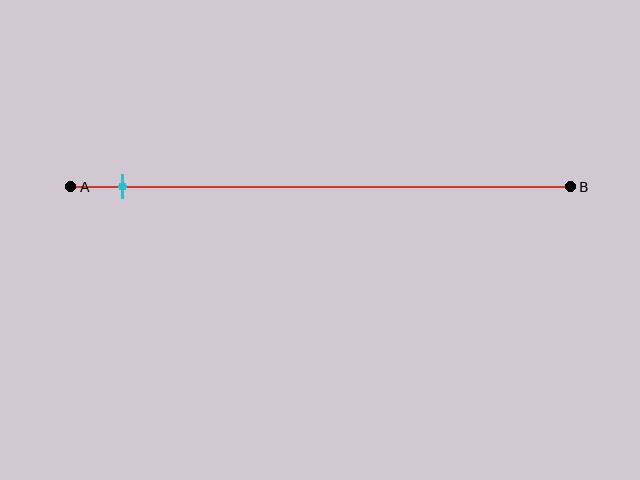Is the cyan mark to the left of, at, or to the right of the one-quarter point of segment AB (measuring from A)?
The cyan mark is to the left of the one-quarter point of segment AB.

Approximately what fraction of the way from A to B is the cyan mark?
The cyan mark is approximately 10% of the way from A to B.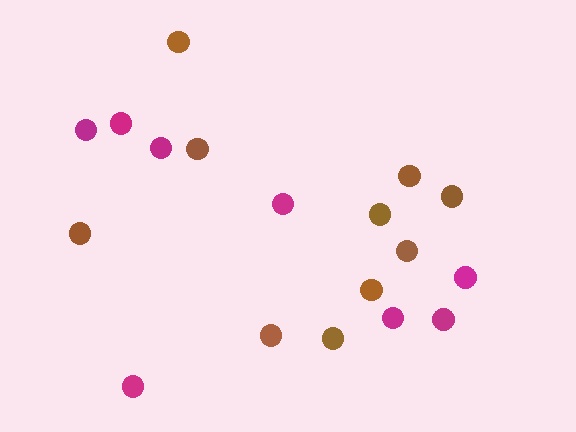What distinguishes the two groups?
There are 2 groups: one group of brown circles (10) and one group of magenta circles (8).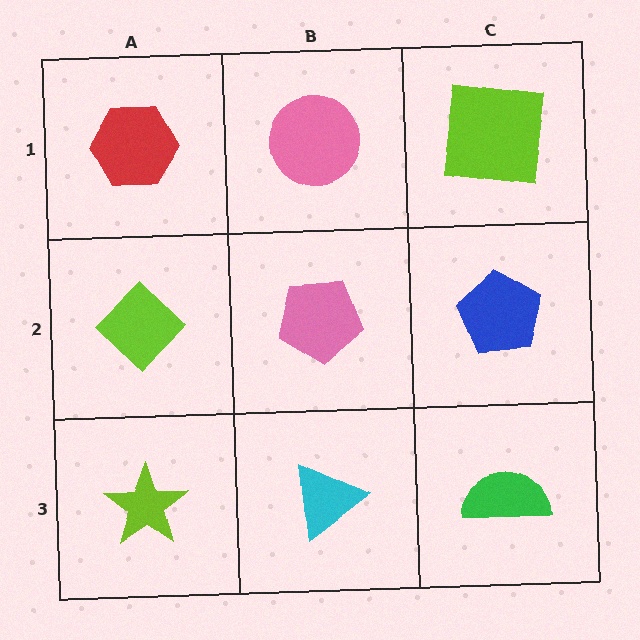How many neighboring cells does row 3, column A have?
2.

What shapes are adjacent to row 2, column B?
A pink circle (row 1, column B), a cyan triangle (row 3, column B), a lime diamond (row 2, column A), a blue pentagon (row 2, column C).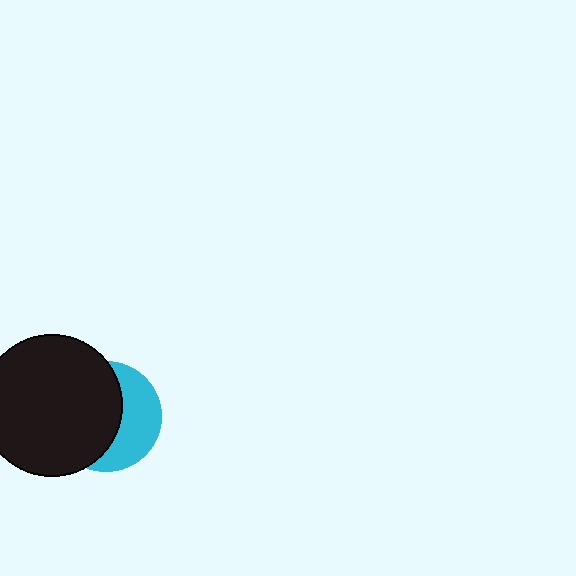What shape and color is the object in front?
The object in front is a black circle.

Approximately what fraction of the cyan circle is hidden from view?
Roughly 59% of the cyan circle is hidden behind the black circle.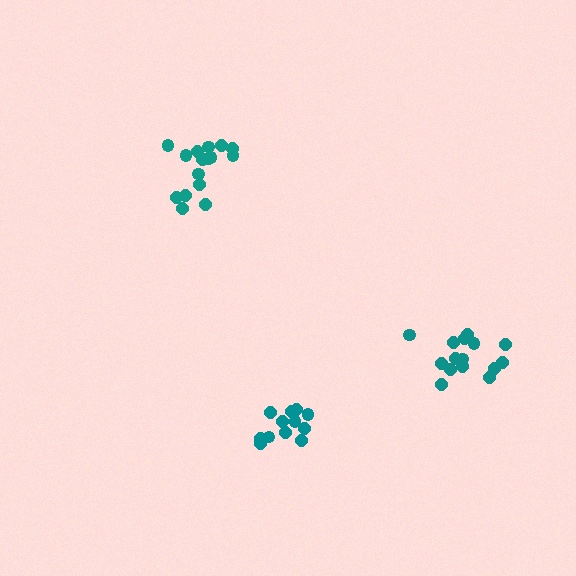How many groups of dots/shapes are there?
There are 3 groups.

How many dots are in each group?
Group 1: 12 dots, Group 2: 16 dots, Group 3: 15 dots (43 total).